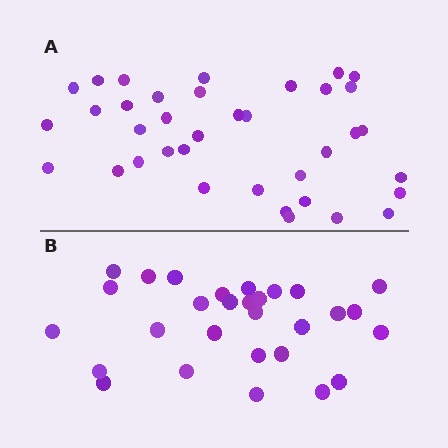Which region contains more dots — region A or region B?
Region A (the top region) has more dots.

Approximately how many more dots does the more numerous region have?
Region A has roughly 8 or so more dots than region B.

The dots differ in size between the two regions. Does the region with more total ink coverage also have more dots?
No. Region B has more total ink coverage because its dots are larger, but region A actually contains more individual dots. Total area can be misleading — the number of items is what matters here.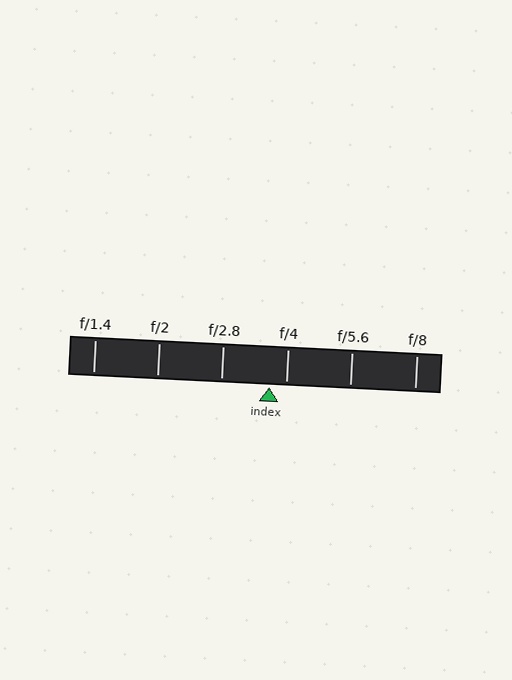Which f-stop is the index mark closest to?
The index mark is closest to f/4.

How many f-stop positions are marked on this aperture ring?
There are 6 f-stop positions marked.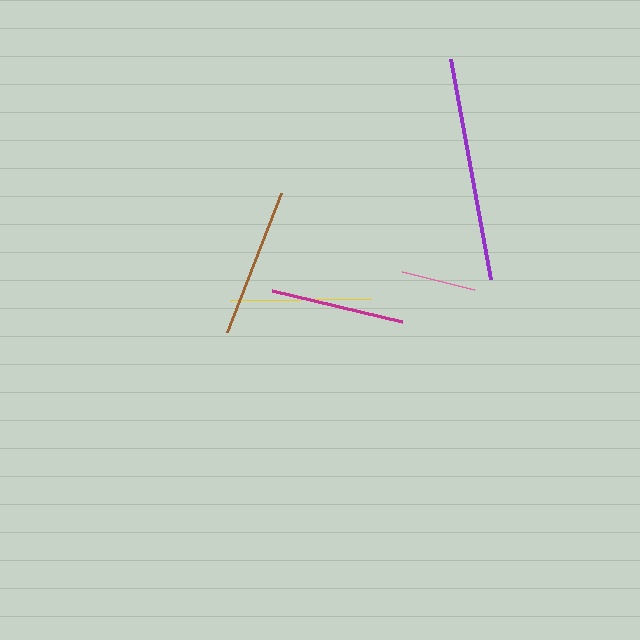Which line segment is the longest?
The purple line is the longest at approximately 224 pixels.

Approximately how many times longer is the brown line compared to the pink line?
The brown line is approximately 2.0 times the length of the pink line.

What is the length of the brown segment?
The brown segment is approximately 149 pixels long.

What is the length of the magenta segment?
The magenta segment is approximately 133 pixels long.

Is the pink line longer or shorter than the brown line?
The brown line is longer than the pink line.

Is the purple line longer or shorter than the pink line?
The purple line is longer than the pink line.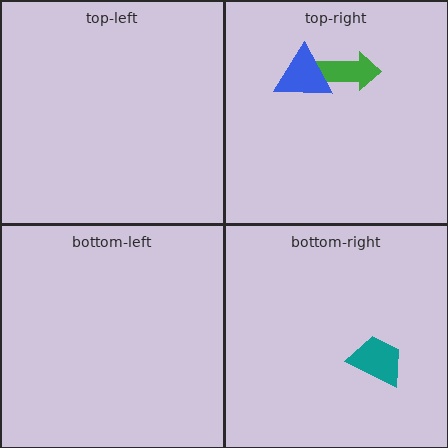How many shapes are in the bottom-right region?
1.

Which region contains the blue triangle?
The top-right region.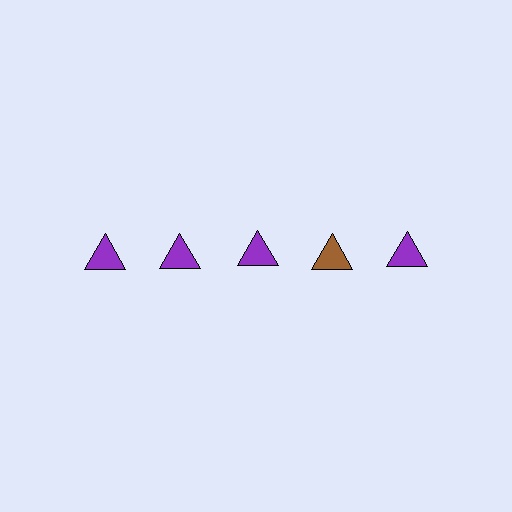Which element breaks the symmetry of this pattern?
The brown triangle in the top row, second from right column breaks the symmetry. All other shapes are purple triangles.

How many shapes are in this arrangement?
There are 5 shapes arranged in a grid pattern.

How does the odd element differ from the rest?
It has a different color: brown instead of purple.